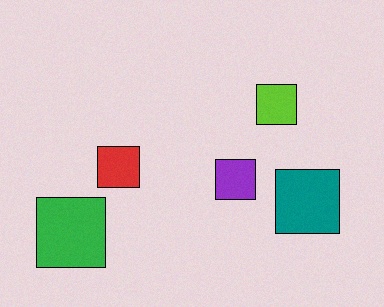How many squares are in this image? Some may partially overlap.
There are 5 squares.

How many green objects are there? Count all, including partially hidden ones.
There is 1 green object.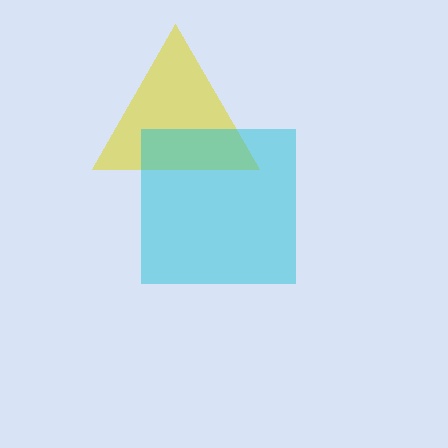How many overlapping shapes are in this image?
There are 2 overlapping shapes in the image.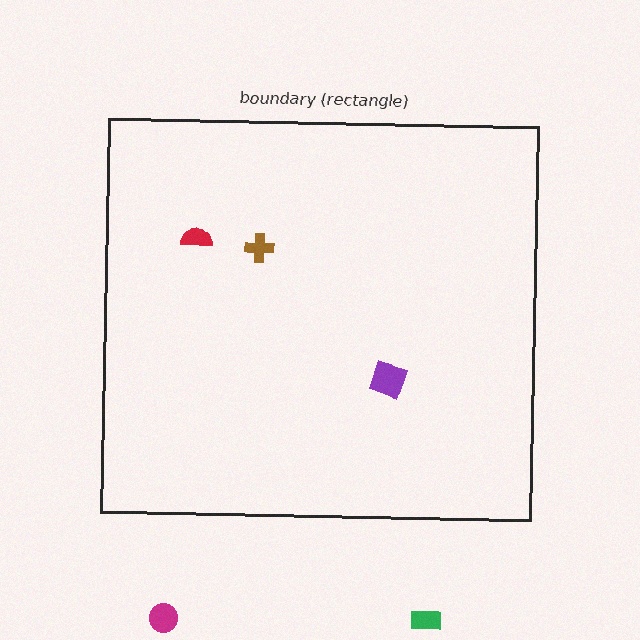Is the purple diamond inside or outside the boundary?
Inside.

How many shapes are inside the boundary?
3 inside, 2 outside.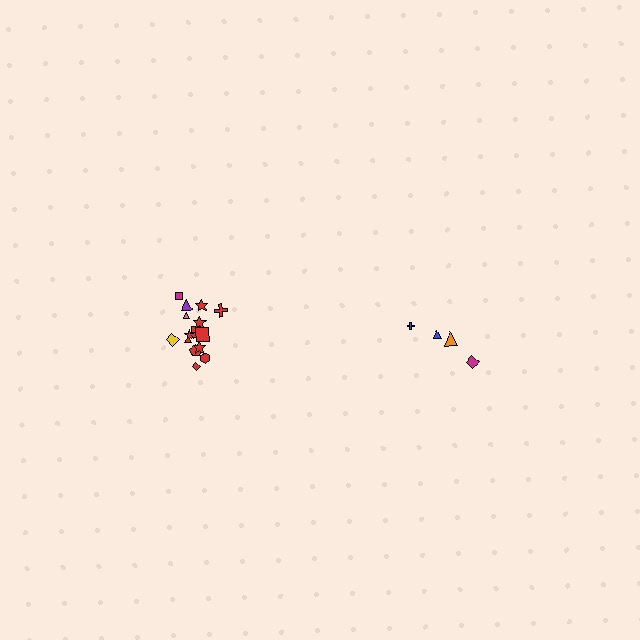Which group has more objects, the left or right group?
The left group.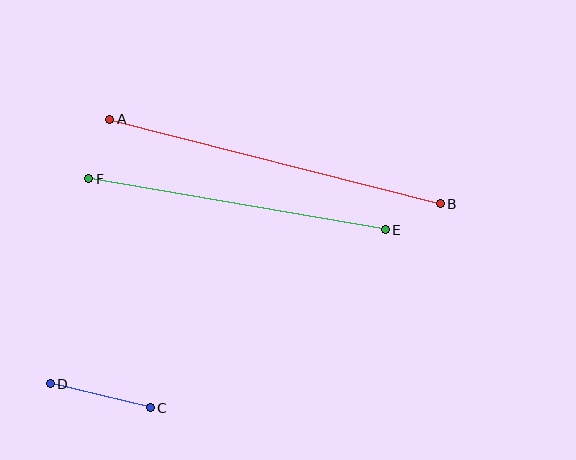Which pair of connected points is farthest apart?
Points A and B are farthest apart.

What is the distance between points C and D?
The distance is approximately 103 pixels.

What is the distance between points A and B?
The distance is approximately 341 pixels.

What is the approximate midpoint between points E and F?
The midpoint is at approximately (237, 204) pixels.